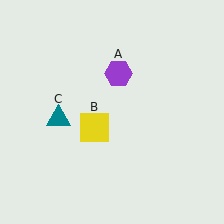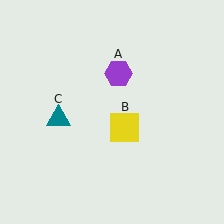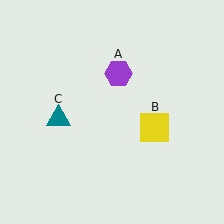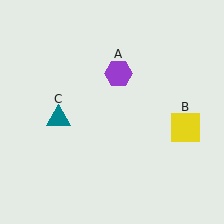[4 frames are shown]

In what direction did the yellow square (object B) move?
The yellow square (object B) moved right.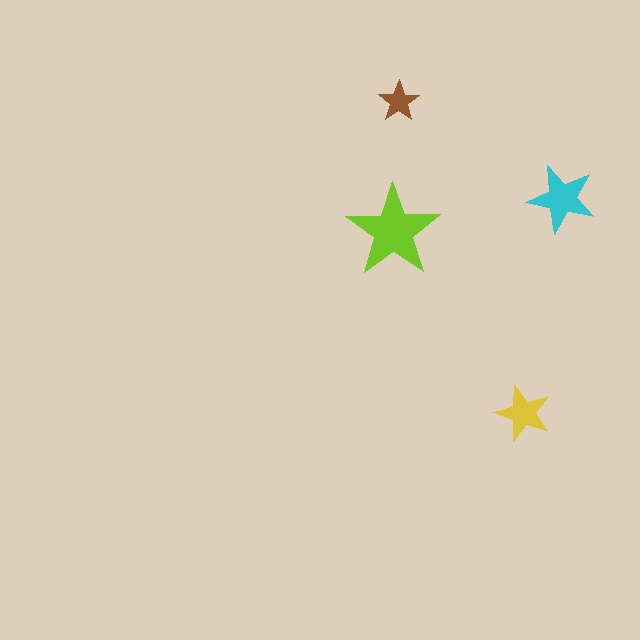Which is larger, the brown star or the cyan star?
The cyan one.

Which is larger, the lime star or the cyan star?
The lime one.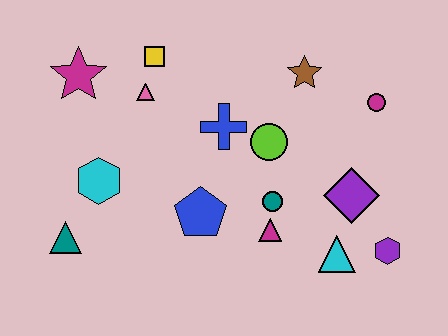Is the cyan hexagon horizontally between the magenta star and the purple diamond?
Yes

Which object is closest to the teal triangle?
The cyan hexagon is closest to the teal triangle.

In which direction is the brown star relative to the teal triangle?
The brown star is to the right of the teal triangle.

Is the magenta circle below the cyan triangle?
No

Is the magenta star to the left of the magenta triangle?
Yes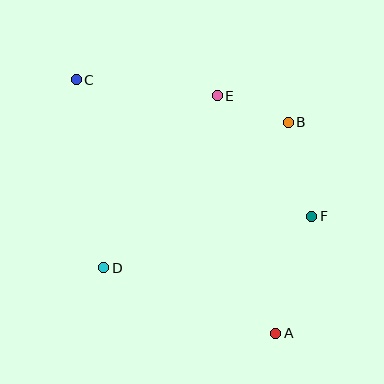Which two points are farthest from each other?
Points A and C are farthest from each other.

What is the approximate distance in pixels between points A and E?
The distance between A and E is approximately 245 pixels.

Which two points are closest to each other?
Points B and E are closest to each other.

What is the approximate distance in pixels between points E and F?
The distance between E and F is approximately 153 pixels.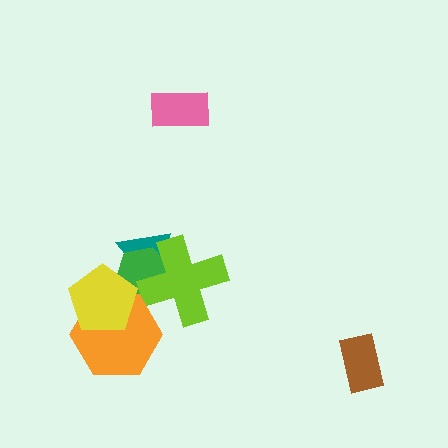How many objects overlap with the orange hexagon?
2 objects overlap with the orange hexagon.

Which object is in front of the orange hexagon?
The yellow pentagon is in front of the orange hexagon.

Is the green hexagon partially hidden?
Yes, it is partially covered by another shape.